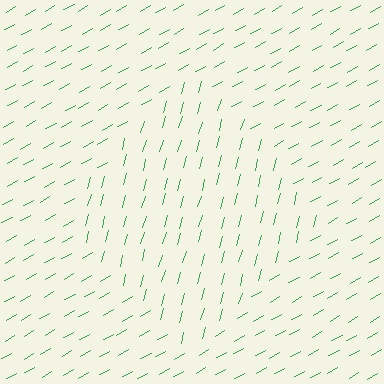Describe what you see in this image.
The image is filled with small green line segments. A diamond region in the image has lines oriented differently from the surrounding lines, creating a visible texture boundary.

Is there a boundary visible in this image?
Yes, there is a texture boundary formed by a change in line orientation.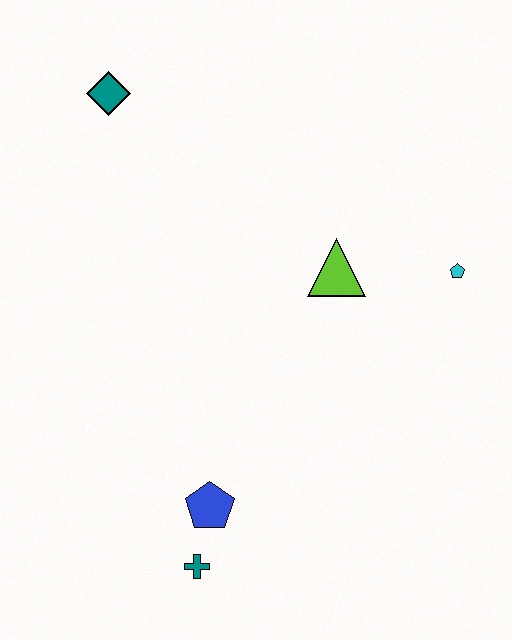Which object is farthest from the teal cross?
The teal diamond is farthest from the teal cross.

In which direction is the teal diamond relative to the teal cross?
The teal diamond is above the teal cross.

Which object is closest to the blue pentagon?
The teal cross is closest to the blue pentagon.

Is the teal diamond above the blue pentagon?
Yes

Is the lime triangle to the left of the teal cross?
No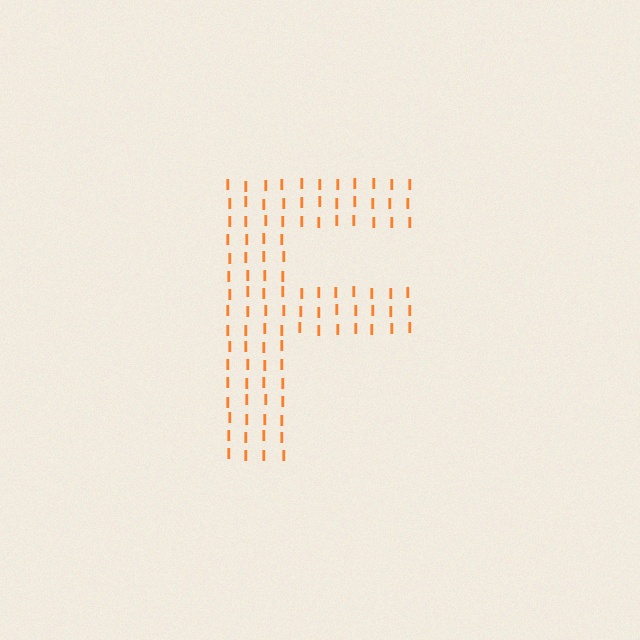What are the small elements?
The small elements are letter I's.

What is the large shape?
The large shape is the letter F.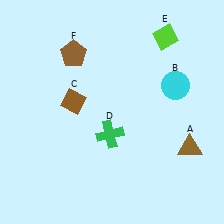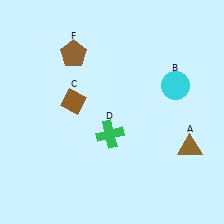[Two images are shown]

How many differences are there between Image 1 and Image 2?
There is 1 difference between the two images.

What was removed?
The lime diamond (E) was removed in Image 2.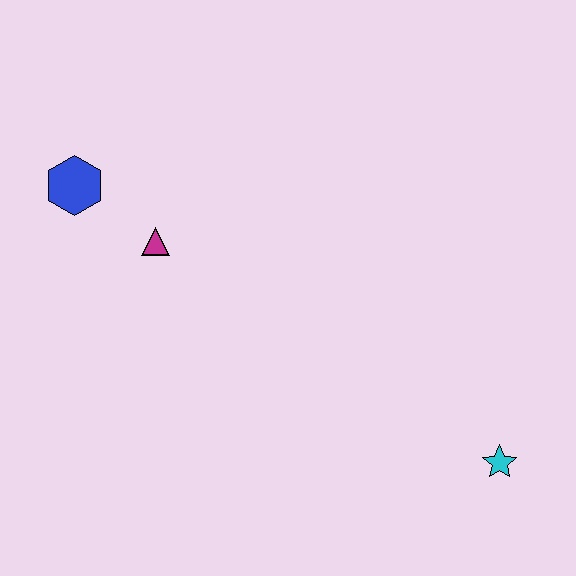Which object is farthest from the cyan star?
The blue hexagon is farthest from the cyan star.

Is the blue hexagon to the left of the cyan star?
Yes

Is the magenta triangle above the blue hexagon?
No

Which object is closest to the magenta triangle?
The blue hexagon is closest to the magenta triangle.